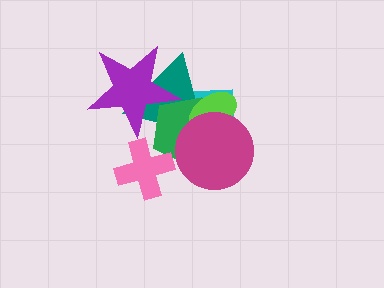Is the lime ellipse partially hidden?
Yes, it is partially covered by another shape.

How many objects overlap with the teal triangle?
5 objects overlap with the teal triangle.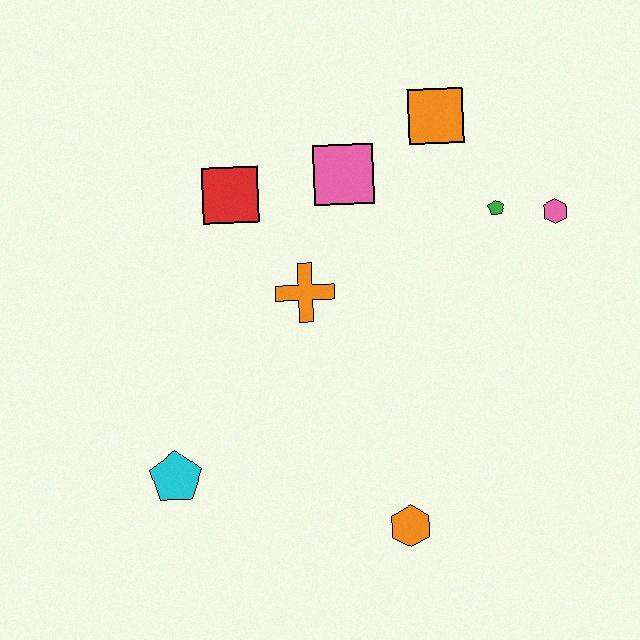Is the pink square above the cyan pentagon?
Yes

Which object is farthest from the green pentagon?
The cyan pentagon is farthest from the green pentagon.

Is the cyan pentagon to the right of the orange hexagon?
No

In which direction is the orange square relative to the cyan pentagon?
The orange square is above the cyan pentagon.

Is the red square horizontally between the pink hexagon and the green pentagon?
No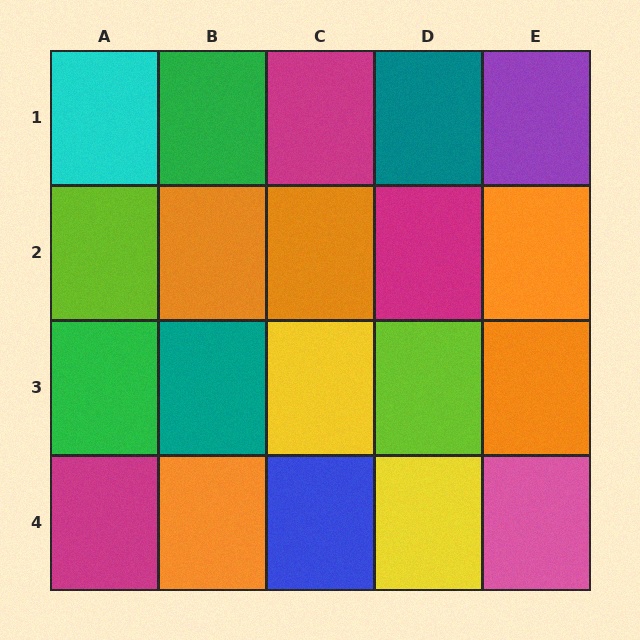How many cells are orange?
5 cells are orange.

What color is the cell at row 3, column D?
Lime.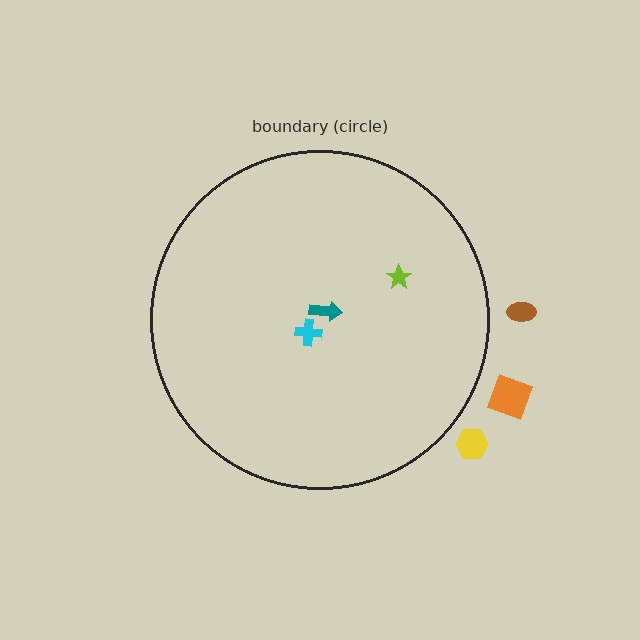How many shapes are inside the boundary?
3 inside, 3 outside.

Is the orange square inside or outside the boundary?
Outside.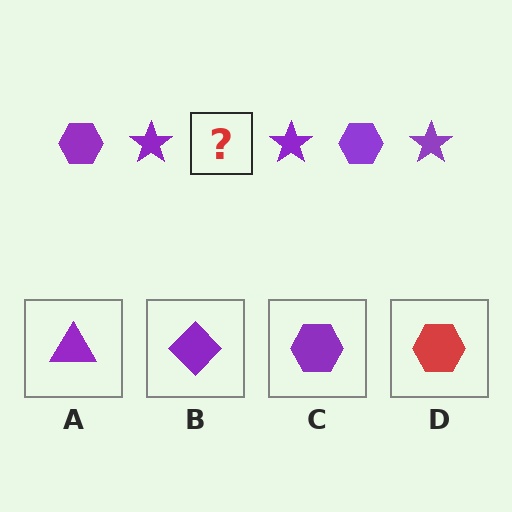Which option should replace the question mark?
Option C.